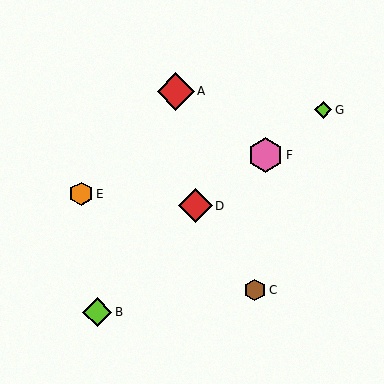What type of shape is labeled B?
Shape B is a lime diamond.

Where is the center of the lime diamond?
The center of the lime diamond is at (97, 312).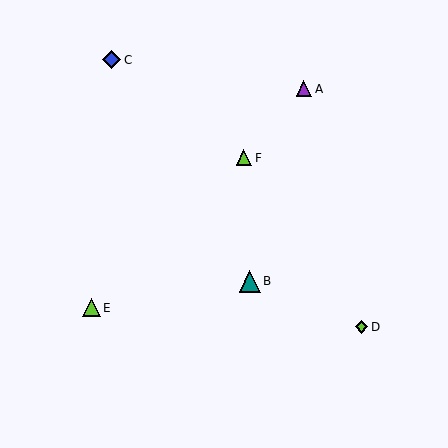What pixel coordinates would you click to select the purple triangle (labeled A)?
Click at (304, 89) to select the purple triangle A.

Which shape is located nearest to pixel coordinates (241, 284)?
The teal triangle (labeled B) at (250, 281) is nearest to that location.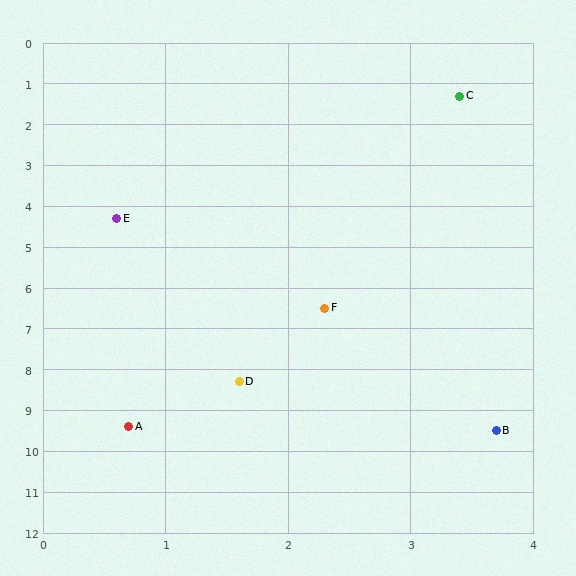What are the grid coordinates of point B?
Point B is at approximately (3.7, 9.5).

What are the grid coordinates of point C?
Point C is at approximately (3.4, 1.3).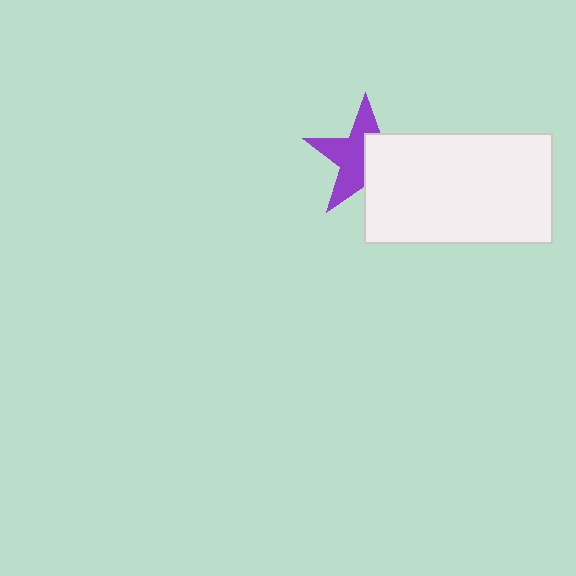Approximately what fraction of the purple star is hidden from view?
Roughly 46% of the purple star is hidden behind the white rectangle.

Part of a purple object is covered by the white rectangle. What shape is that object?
It is a star.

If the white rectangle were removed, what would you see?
You would see the complete purple star.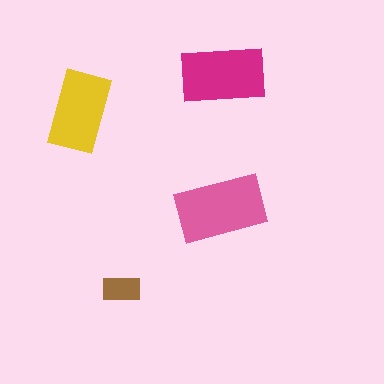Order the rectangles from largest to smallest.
the pink one, the magenta one, the yellow one, the brown one.